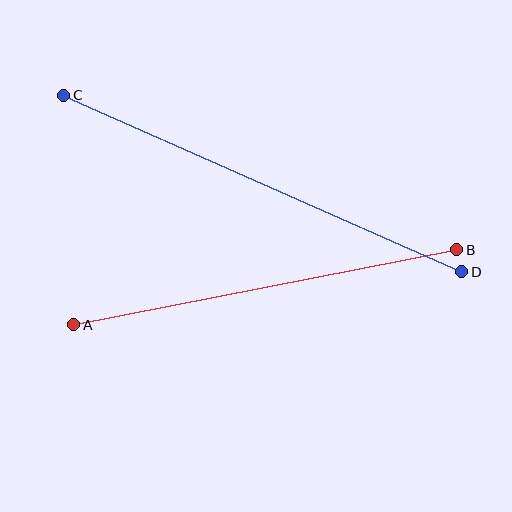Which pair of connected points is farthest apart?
Points C and D are farthest apart.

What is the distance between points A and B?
The distance is approximately 390 pixels.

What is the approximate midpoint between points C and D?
The midpoint is at approximately (263, 183) pixels.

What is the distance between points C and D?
The distance is approximately 435 pixels.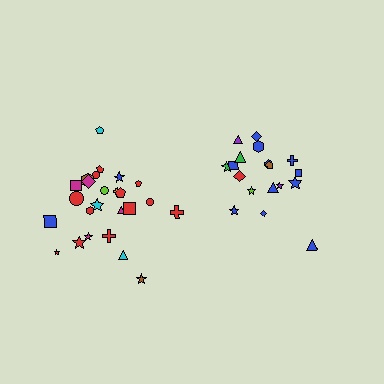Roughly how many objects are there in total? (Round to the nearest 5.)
Roughly 45 objects in total.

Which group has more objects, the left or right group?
The left group.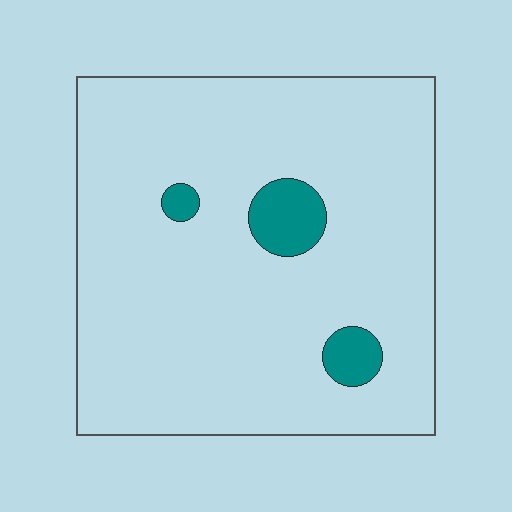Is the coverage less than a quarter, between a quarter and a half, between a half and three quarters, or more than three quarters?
Less than a quarter.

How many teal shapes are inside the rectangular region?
3.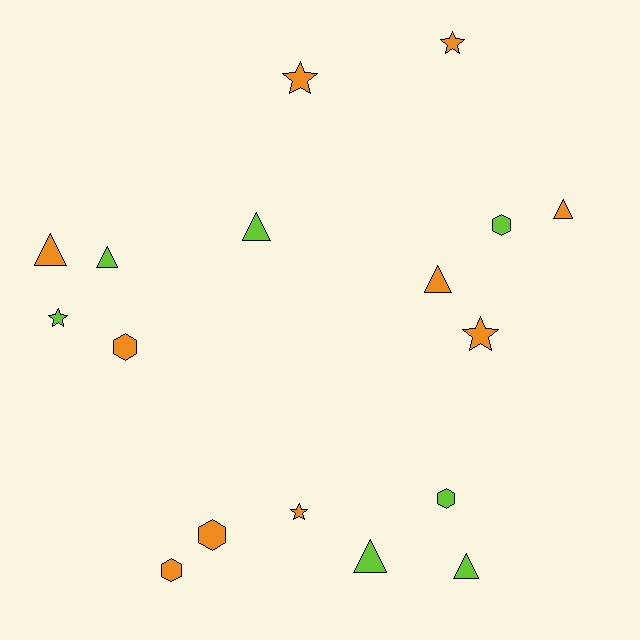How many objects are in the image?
There are 17 objects.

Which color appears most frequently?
Orange, with 10 objects.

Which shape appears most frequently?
Triangle, with 7 objects.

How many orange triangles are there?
There are 3 orange triangles.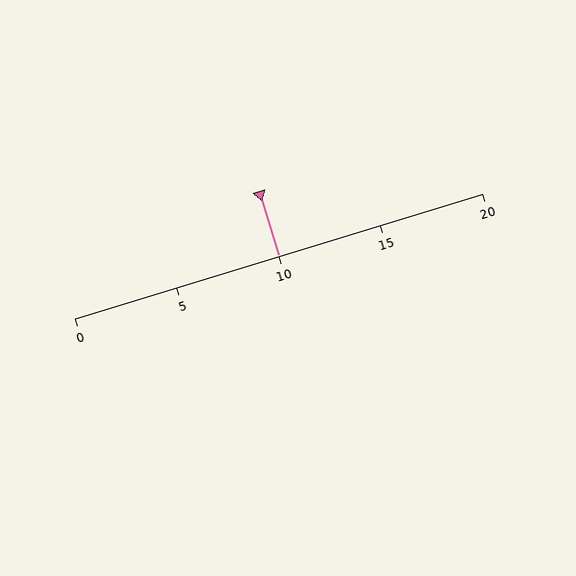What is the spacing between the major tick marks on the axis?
The major ticks are spaced 5 apart.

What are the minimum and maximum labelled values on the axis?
The axis runs from 0 to 20.